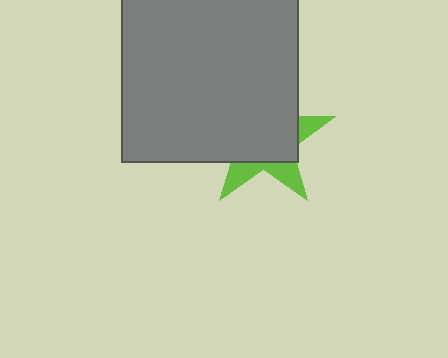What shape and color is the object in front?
The object in front is a gray square.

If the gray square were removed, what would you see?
You would see the complete lime star.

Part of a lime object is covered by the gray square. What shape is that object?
It is a star.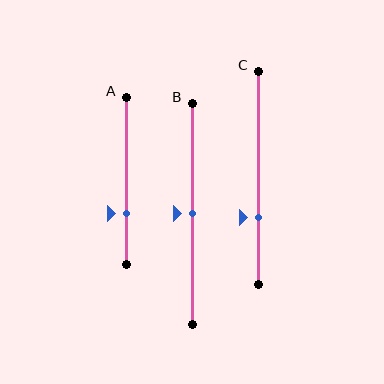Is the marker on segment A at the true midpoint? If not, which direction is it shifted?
No, the marker on segment A is shifted downward by about 19% of the segment length.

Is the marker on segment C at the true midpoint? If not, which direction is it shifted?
No, the marker on segment C is shifted downward by about 18% of the segment length.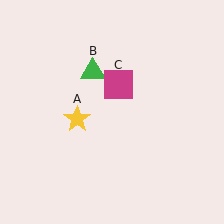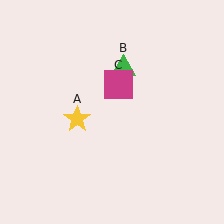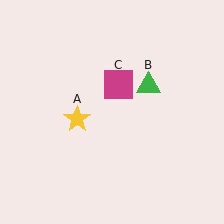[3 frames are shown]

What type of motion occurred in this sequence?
The green triangle (object B) rotated clockwise around the center of the scene.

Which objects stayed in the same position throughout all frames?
Yellow star (object A) and magenta square (object C) remained stationary.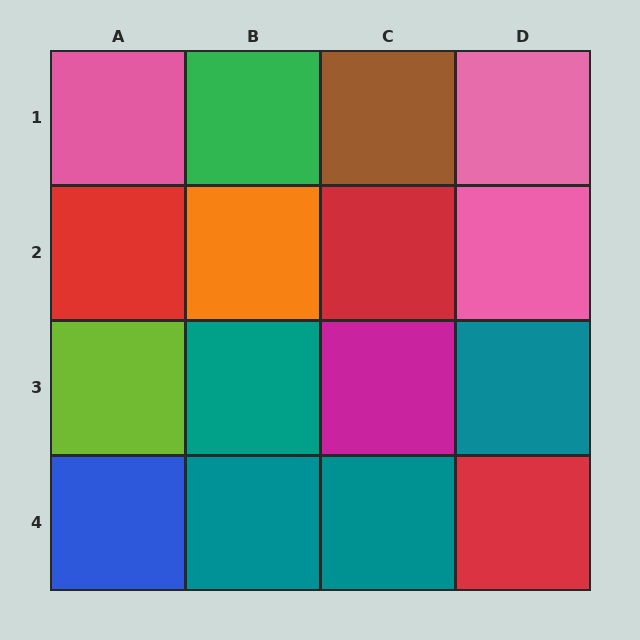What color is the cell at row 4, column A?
Blue.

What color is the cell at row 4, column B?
Teal.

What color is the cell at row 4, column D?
Red.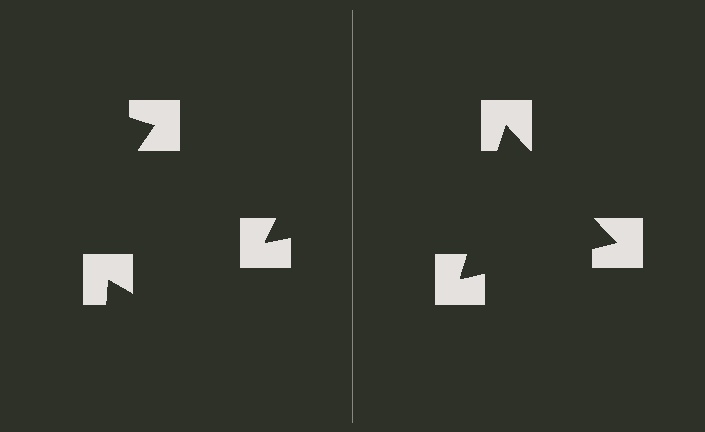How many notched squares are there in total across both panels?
6 — 3 on each side.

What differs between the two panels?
The notched squares are positioned identically on both sides; only the wedge orientations differ. On the right they align to a triangle; on the left they are misaligned.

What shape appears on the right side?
An illusory triangle.